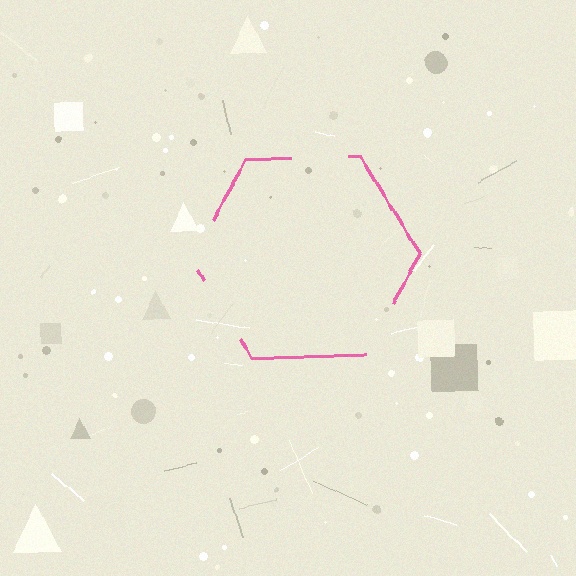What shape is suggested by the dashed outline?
The dashed outline suggests a hexagon.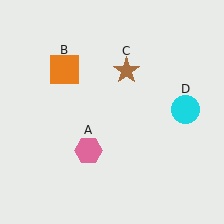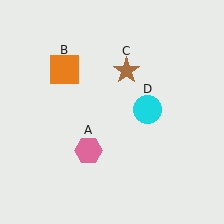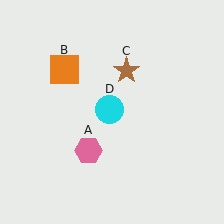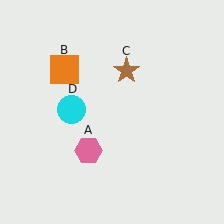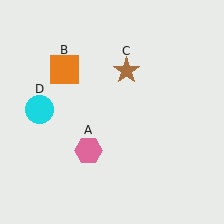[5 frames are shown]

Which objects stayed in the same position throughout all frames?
Pink hexagon (object A) and orange square (object B) and brown star (object C) remained stationary.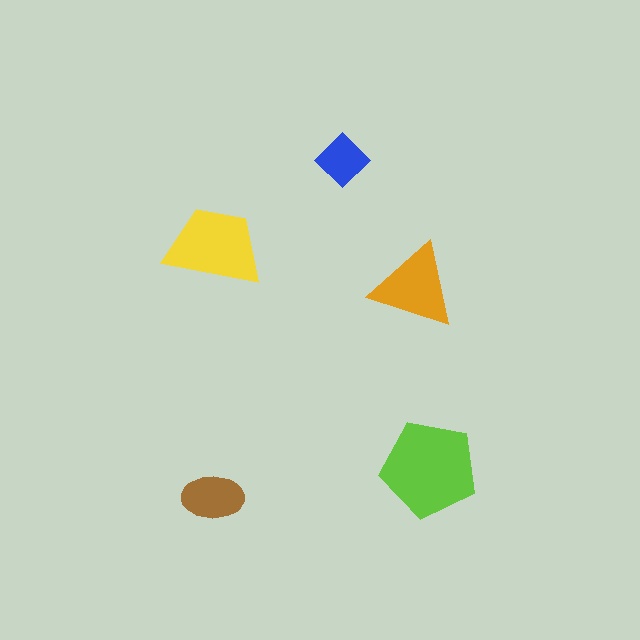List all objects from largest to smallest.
The lime pentagon, the yellow trapezoid, the orange triangle, the brown ellipse, the blue diamond.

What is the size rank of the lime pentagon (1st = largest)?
1st.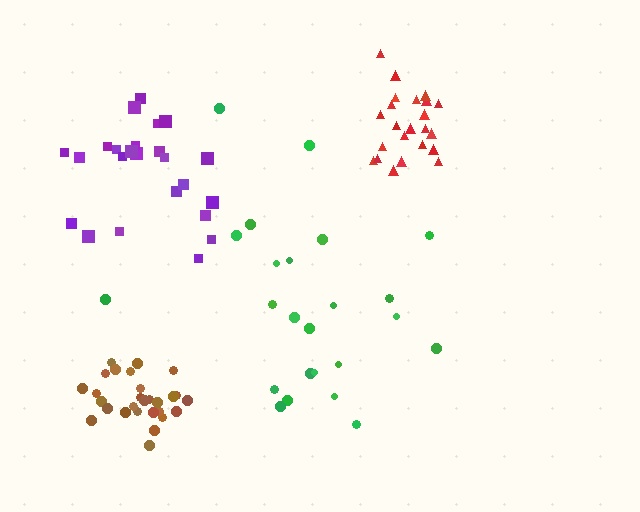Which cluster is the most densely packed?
Brown.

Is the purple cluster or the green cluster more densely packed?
Purple.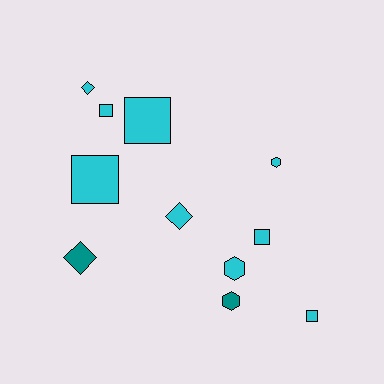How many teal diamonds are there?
There is 1 teal diamond.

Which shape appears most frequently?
Square, with 5 objects.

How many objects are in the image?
There are 11 objects.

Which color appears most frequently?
Cyan, with 9 objects.